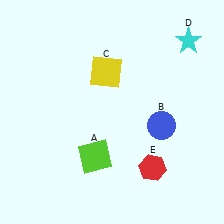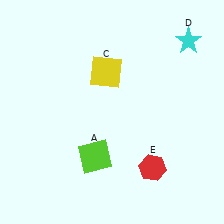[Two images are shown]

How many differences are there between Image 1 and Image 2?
There is 1 difference between the two images.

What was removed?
The blue circle (B) was removed in Image 2.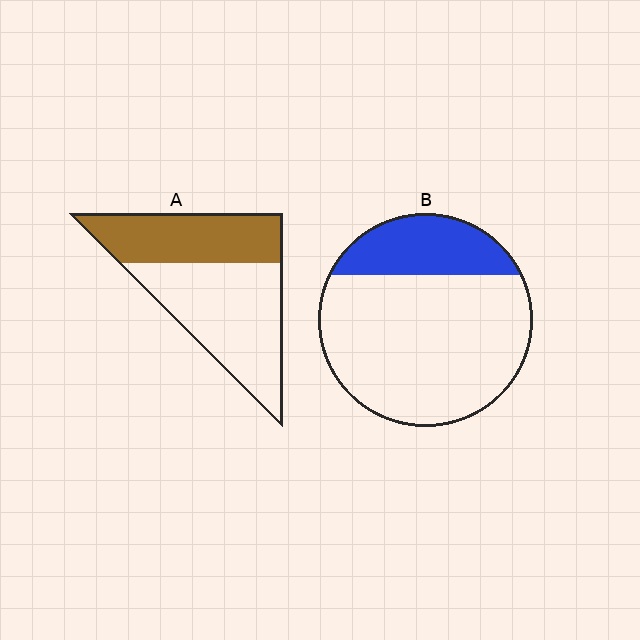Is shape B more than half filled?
No.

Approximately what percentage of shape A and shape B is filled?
A is approximately 40% and B is approximately 25%.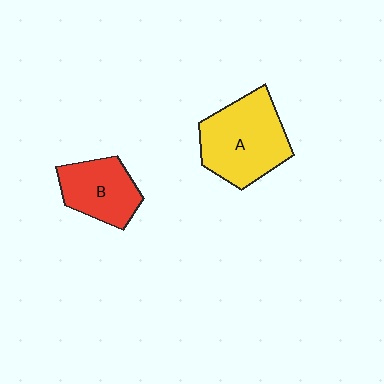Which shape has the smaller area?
Shape B (red).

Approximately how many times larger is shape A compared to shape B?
Approximately 1.5 times.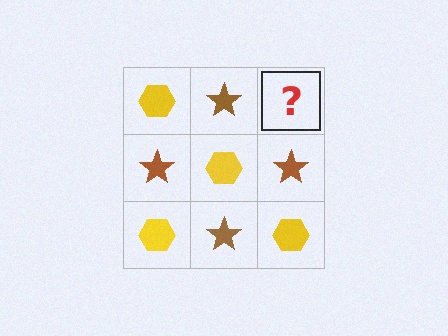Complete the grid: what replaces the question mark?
The question mark should be replaced with a yellow hexagon.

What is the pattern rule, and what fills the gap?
The rule is that it alternates yellow hexagon and brown star in a checkerboard pattern. The gap should be filled with a yellow hexagon.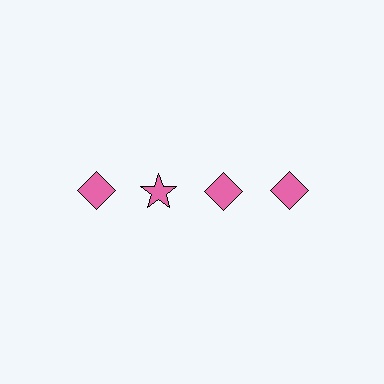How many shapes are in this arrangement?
There are 4 shapes arranged in a grid pattern.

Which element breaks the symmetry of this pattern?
The pink star in the top row, second from left column breaks the symmetry. All other shapes are pink diamonds.